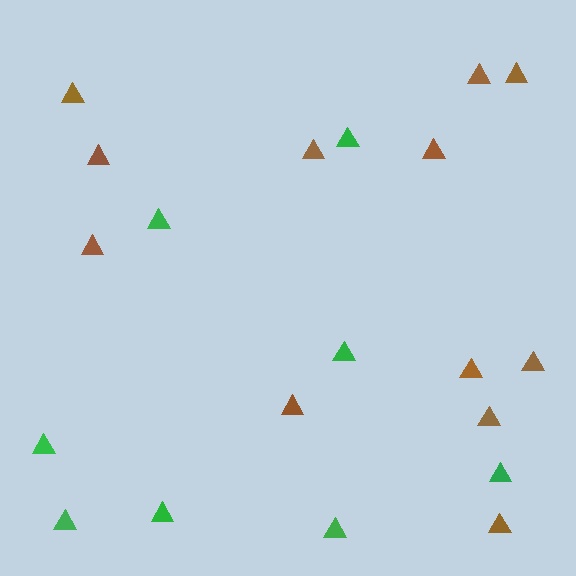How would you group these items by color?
There are 2 groups: one group of brown triangles (12) and one group of green triangles (8).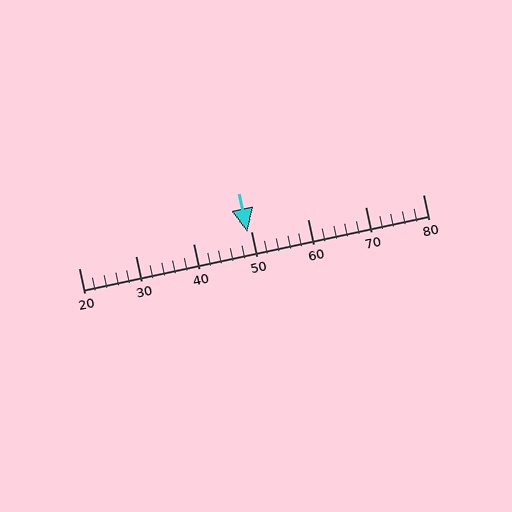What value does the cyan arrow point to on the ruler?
The cyan arrow points to approximately 49.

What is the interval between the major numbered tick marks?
The major tick marks are spaced 10 units apart.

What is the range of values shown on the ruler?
The ruler shows values from 20 to 80.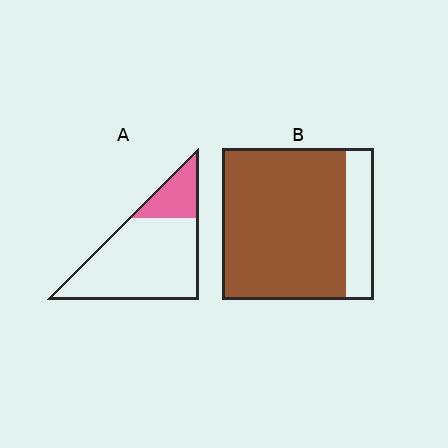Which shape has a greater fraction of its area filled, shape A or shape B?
Shape B.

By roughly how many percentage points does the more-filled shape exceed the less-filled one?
By roughly 60 percentage points (B over A).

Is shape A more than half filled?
No.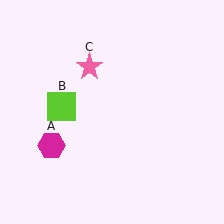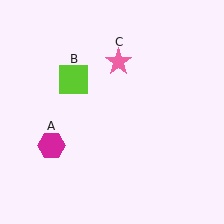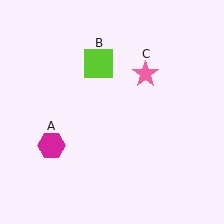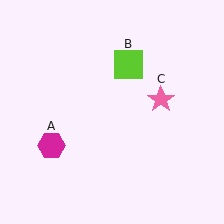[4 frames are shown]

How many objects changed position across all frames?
2 objects changed position: lime square (object B), pink star (object C).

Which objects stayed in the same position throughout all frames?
Magenta hexagon (object A) remained stationary.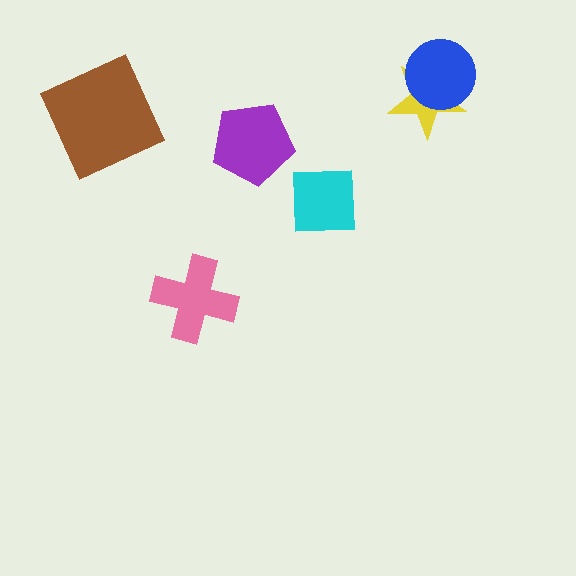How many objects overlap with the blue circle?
1 object overlaps with the blue circle.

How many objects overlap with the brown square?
0 objects overlap with the brown square.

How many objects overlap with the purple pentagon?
0 objects overlap with the purple pentagon.